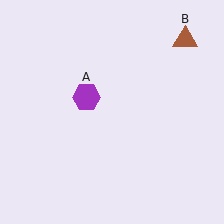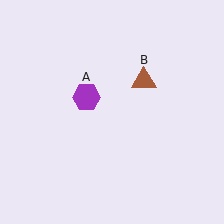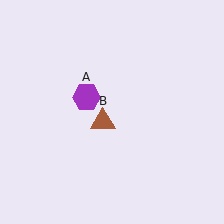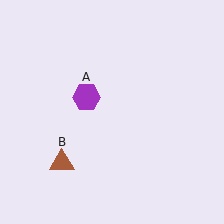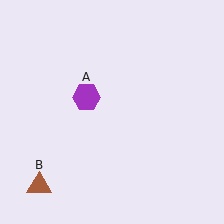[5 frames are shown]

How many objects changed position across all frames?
1 object changed position: brown triangle (object B).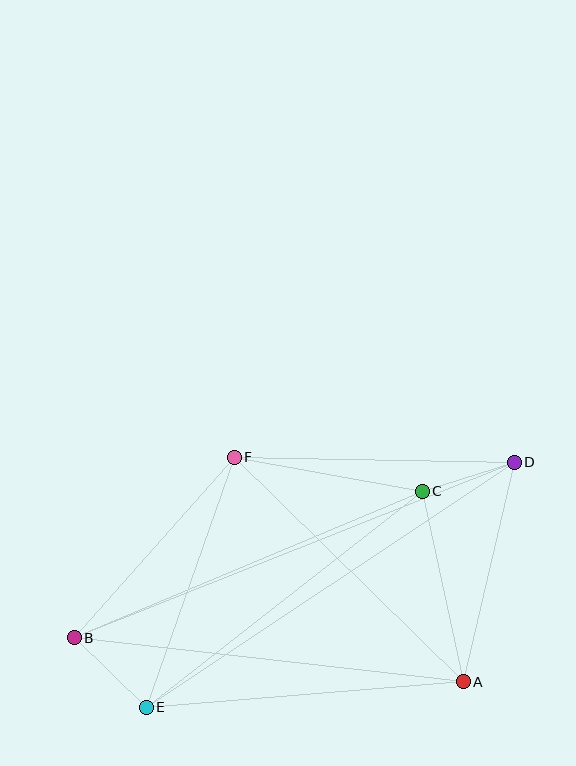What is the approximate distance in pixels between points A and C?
The distance between A and C is approximately 195 pixels.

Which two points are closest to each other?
Points C and D are closest to each other.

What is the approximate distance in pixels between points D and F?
The distance between D and F is approximately 280 pixels.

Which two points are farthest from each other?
Points B and D are farthest from each other.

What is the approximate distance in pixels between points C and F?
The distance between C and F is approximately 191 pixels.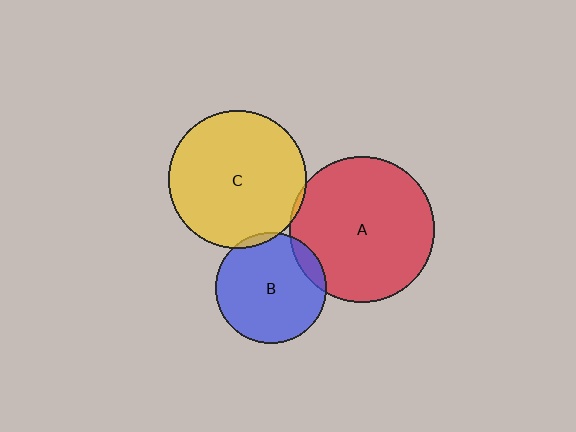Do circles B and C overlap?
Yes.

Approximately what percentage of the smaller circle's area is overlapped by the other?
Approximately 5%.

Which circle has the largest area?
Circle A (red).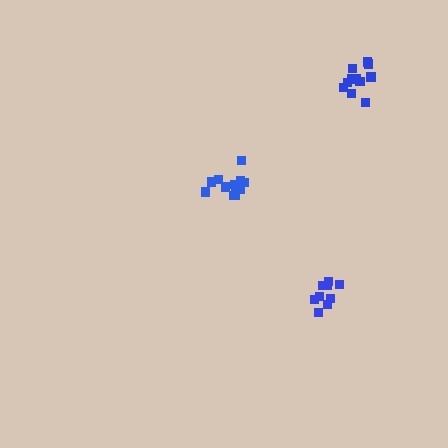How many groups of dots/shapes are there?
There are 3 groups.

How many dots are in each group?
Group 1: 13 dots, Group 2: 9 dots, Group 3: 11 dots (33 total).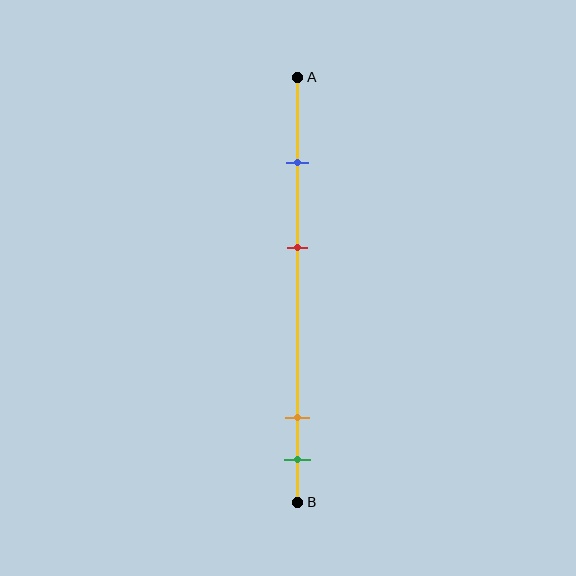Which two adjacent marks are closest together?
The orange and green marks are the closest adjacent pair.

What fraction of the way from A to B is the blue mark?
The blue mark is approximately 20% (0.2) of the way from A to B.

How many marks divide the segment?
There are 4 marks dividing the segment.